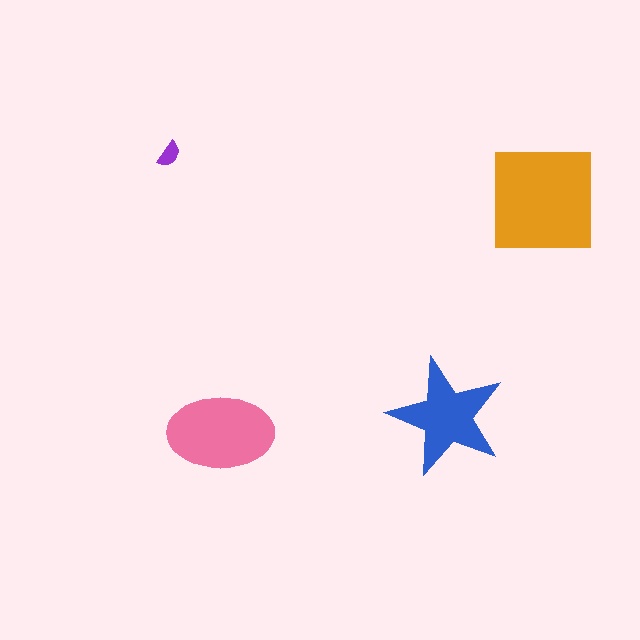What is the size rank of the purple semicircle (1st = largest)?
4th.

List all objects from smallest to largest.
The purple semicircle, the blue star, the pink ellipse, the orange square.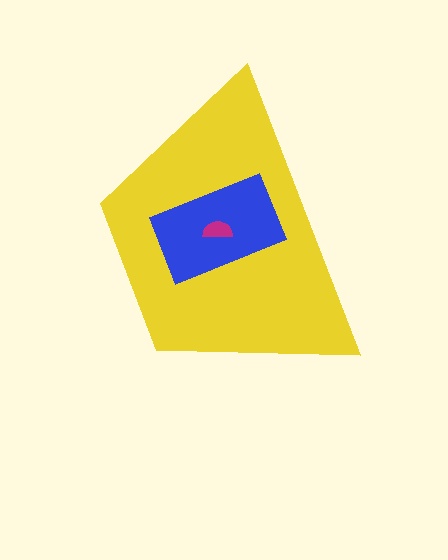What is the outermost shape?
The yellow trapezoid.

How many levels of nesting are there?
3.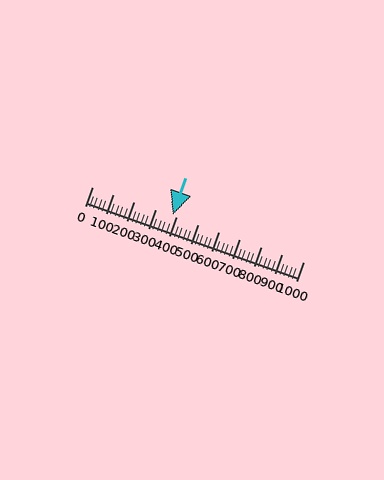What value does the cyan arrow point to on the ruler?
The cyan arrow points to approximately 380.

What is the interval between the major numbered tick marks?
The major tick marks are spaced 100 units apart.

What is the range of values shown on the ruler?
The ruler shows values from 0 to 1000.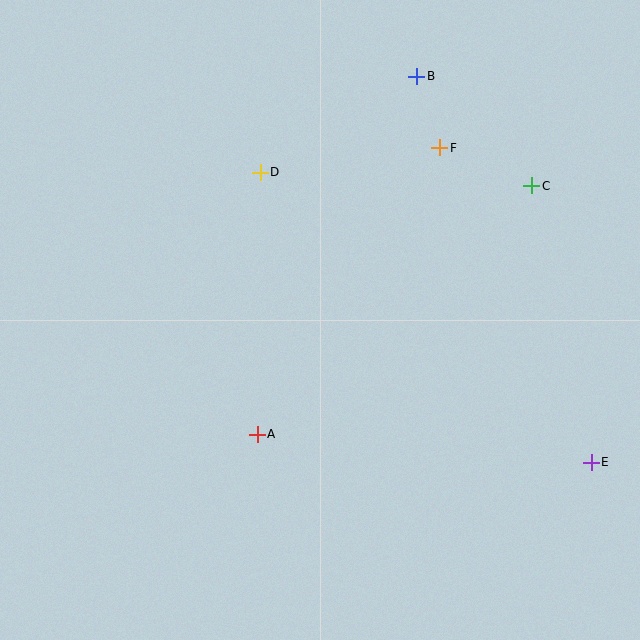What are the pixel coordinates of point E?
Point E is at (591, 462).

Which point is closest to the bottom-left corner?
Point A is closest to the bottom-left corner.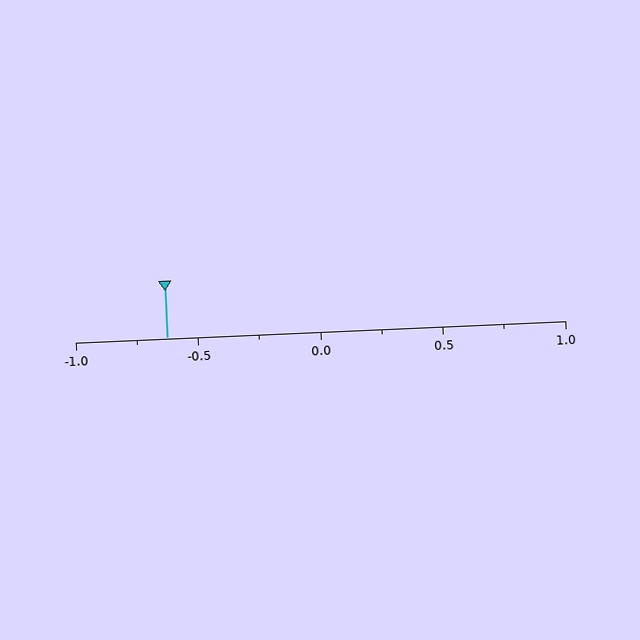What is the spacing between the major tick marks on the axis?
The major ticks are spaced 0.5 apart.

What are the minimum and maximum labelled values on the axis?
The axis runs from -1.0 to 1.0.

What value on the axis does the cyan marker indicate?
The marker indicates approximately -0.62.